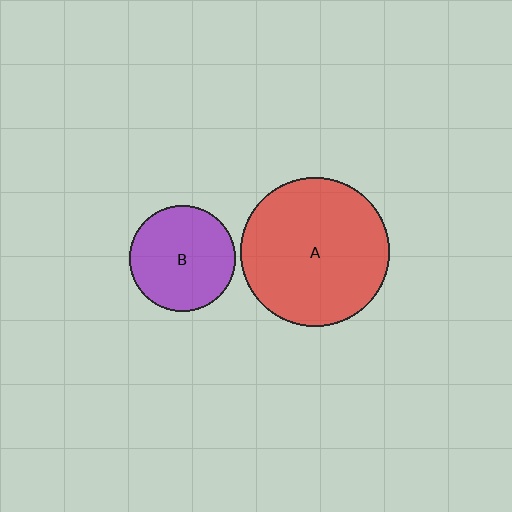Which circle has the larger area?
Circle A (red).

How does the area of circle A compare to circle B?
Approximately 2.0 times.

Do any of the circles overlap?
No, none of the circles overlap.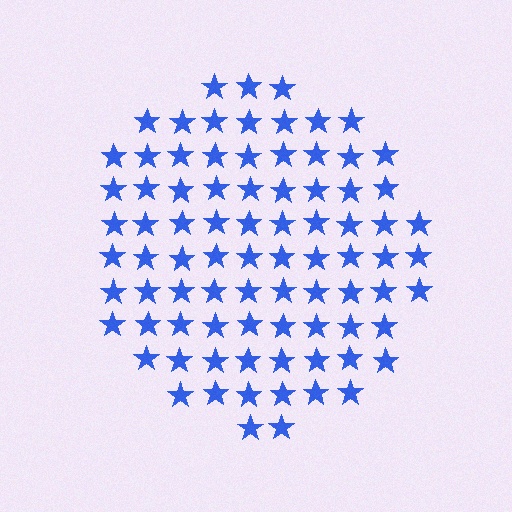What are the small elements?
The small elements are stars.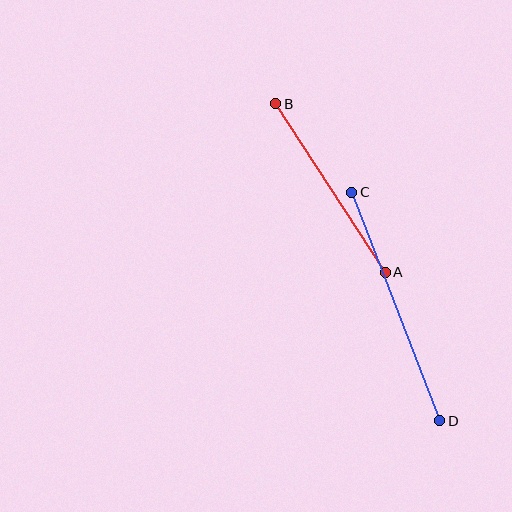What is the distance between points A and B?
The distance is approximately 201 pixels.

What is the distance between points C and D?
The distance is approximately 245 pixels.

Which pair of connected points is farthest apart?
Points C and D are farthest apart.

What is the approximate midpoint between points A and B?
The midpoint is at approximately (331, 188) pixels.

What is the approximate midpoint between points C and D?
The midpoint is at approximately (396, 306) pixels.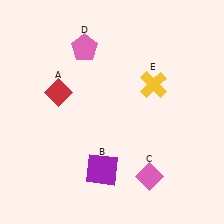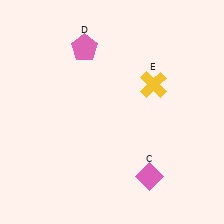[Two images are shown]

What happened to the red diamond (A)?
The red diamond (A) was removed in Image 2. It was in the top-left area of Image 1.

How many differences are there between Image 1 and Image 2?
There are 2 differences between the two images.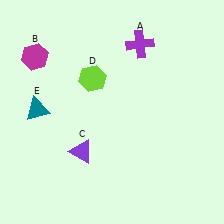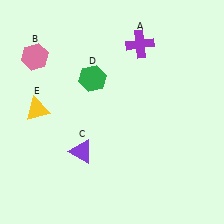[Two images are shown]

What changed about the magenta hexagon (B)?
In Image 1, B is magenta. In Image 2, it changed to pink.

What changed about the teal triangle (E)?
In Image 1, E is teal. In Image 2, it changed to yellow.